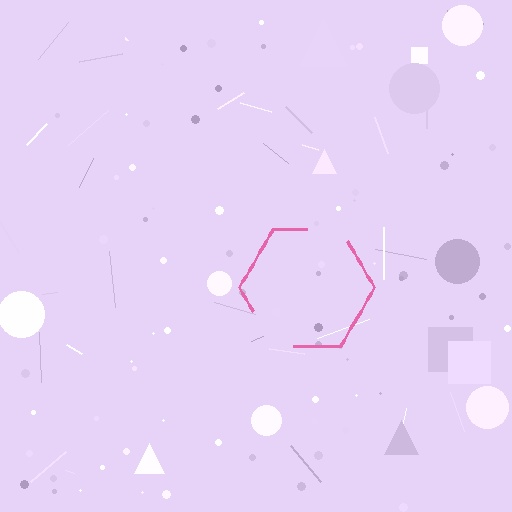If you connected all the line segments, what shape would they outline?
They would outline a hexagon.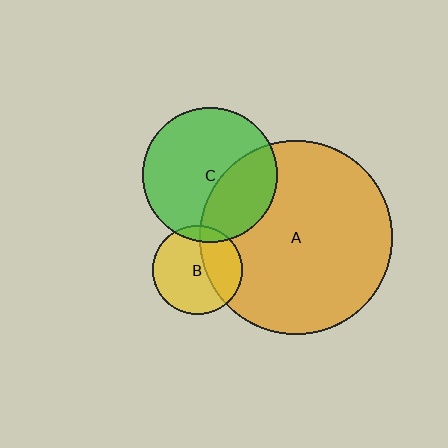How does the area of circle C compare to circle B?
Approximately 2.3 times.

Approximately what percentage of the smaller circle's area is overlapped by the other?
Approximately 10%.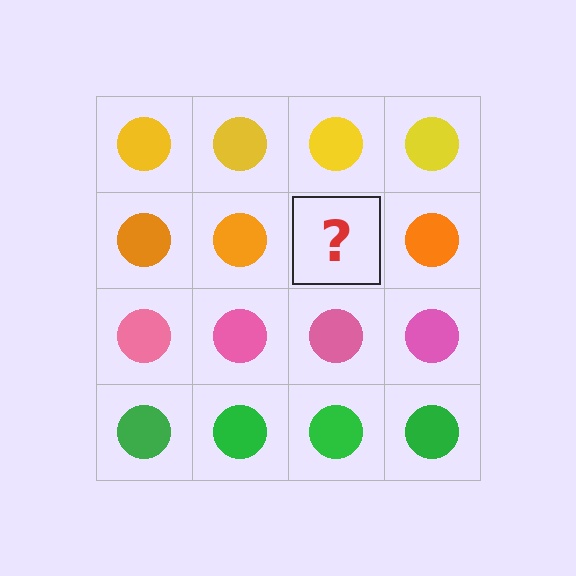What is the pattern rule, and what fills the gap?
The rule is that each row has a consistent color. The gap should be filled with an orange circle.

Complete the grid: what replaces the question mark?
The question mark should be replaced with an orange circle.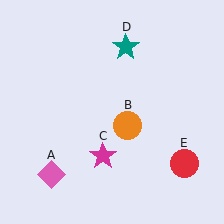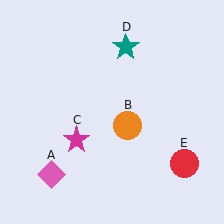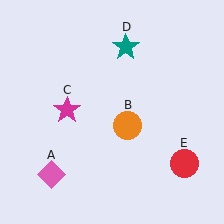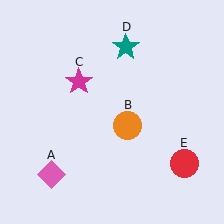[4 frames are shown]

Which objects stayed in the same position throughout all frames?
Pink diamond (object A) and orange circle (object B) and teal star (object D) and red circle (object E) remained stationary.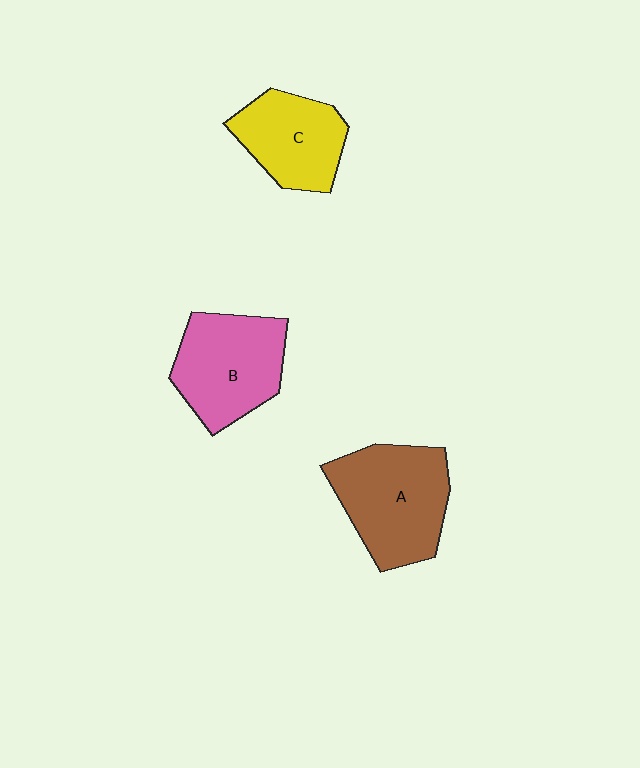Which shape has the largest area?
Shape A (brown).